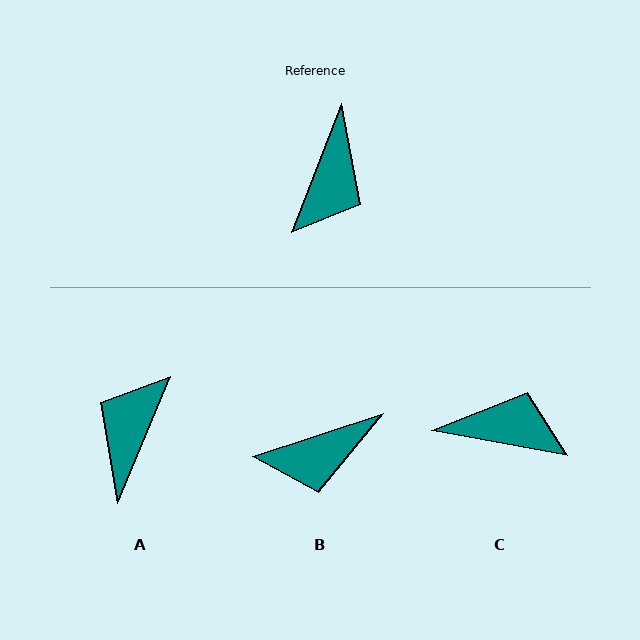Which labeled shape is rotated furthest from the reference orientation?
A, about 178 degrees away.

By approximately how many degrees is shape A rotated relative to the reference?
Approximately 178 degrees counter-clockwise.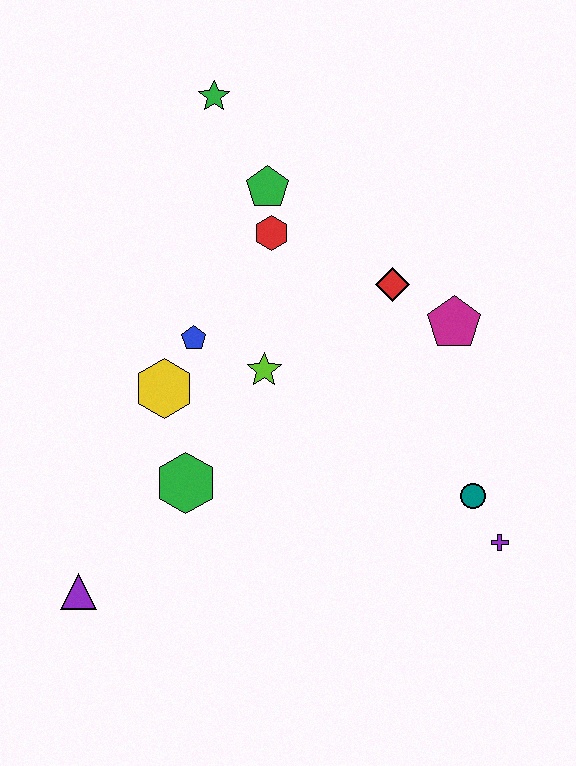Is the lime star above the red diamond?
No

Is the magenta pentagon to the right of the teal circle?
No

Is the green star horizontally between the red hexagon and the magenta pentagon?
No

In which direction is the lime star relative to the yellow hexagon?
The lime star is to the right of the yellow hexagon.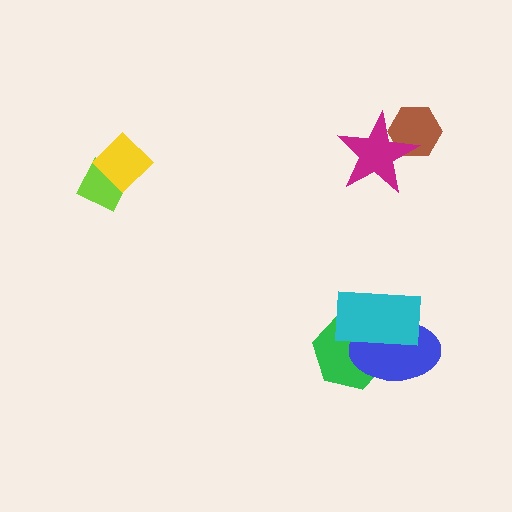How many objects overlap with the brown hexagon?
1 object overlaps with the brown hexagon.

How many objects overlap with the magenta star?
1 object overlaps with the magenta star.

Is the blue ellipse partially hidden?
Yes, it is partially covered by another shape.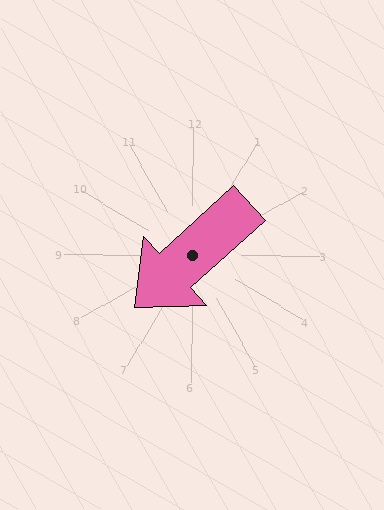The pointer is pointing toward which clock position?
Roughly 8 o'clock.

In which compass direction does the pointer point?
Southwest.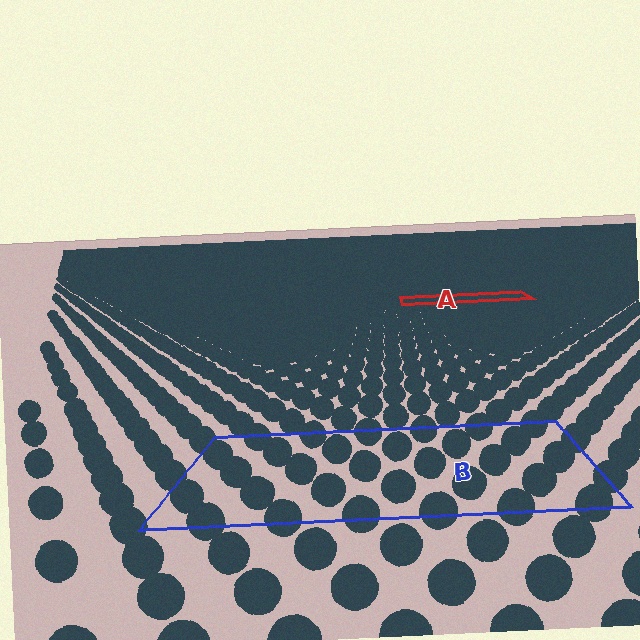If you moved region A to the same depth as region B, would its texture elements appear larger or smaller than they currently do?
They would appear larger. At a closer depth, the same texture elements are projected at a bigger on-screen size.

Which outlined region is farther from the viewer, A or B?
Region A is farther from the viewer — the texture elements inside it appear smaller and more densely packed.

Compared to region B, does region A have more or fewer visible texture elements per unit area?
Region A has more texture elements per unit area — they are packed more densely because it is farther away.